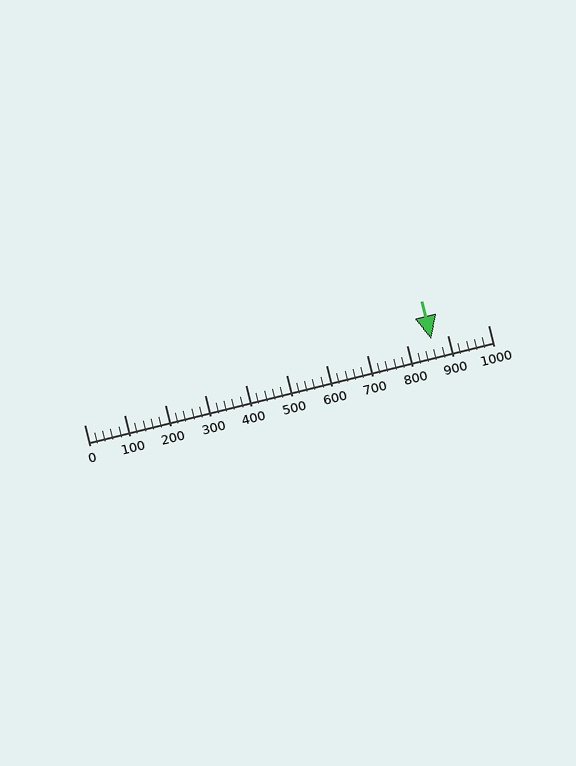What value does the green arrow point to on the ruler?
The green arrow points to approximately 859.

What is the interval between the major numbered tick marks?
The major tick marks are spaced 100 units apart.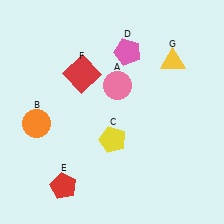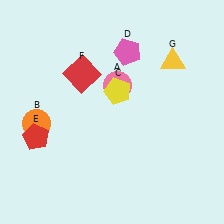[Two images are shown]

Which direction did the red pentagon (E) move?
The red pentagon (E) moved up.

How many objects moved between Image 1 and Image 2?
2 objects moved between the two images.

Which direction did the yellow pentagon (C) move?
The yellow pentagon (C) moved up.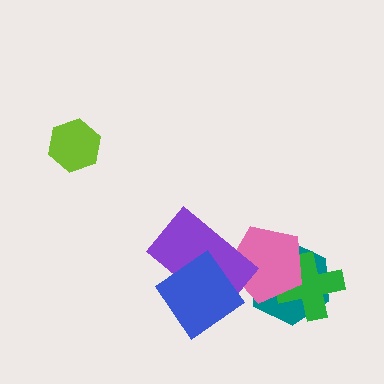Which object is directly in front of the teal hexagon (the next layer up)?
The green cross is directly in front of the teal hexagon.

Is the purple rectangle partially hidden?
Yes, it is partially covered by another shape.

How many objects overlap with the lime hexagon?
0 objects overlap with the lime hexagon.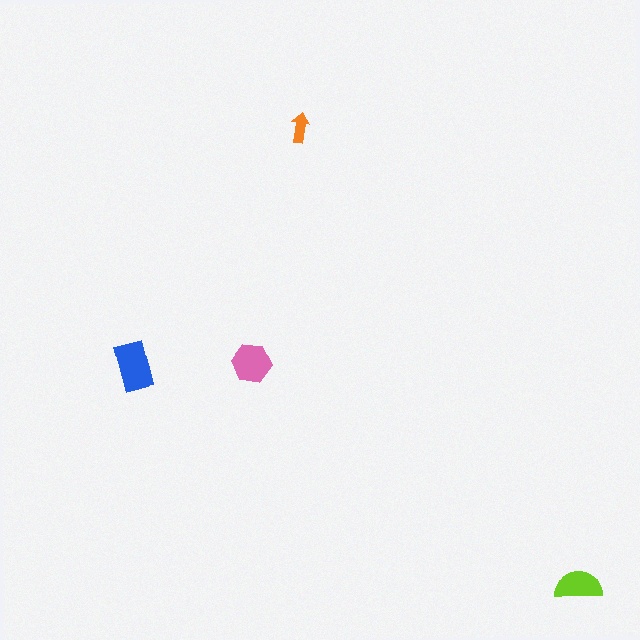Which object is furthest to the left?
The blue rectangle is leftmost.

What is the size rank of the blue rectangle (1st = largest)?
1st.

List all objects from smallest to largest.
The orange arrow, the lime semicircle, the pink hexagon, the blue rectangle.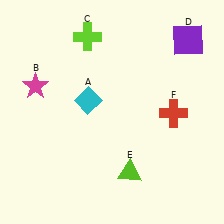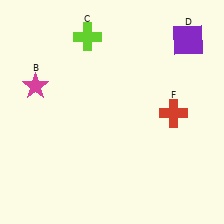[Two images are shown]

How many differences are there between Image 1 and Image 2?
There are 2 differences between the two images.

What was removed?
The cyan diamond (A), the lime triangle (E) were removed in Image 2.